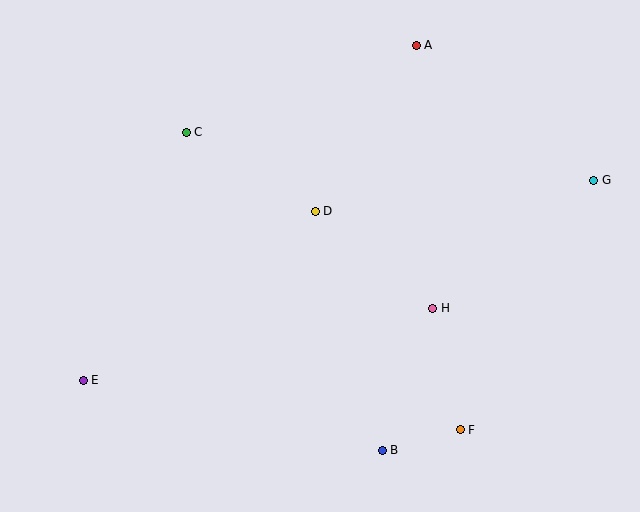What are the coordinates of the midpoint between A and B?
The midpoint between A and B is at (399, 248).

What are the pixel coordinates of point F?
Point F is at (460, 430).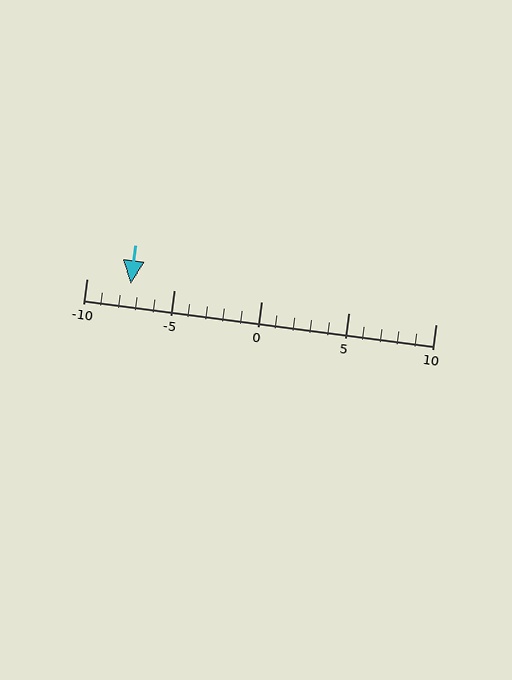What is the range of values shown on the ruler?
The ruler shows values from -10 to 10.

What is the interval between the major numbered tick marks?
The major tick marks are spaced 5 units apart.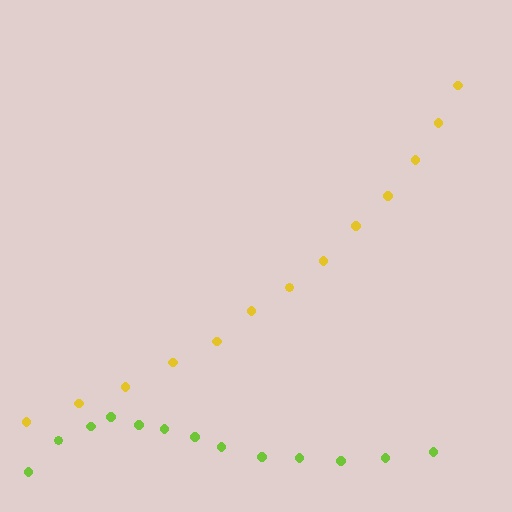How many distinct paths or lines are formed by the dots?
There are 2 distinct paths.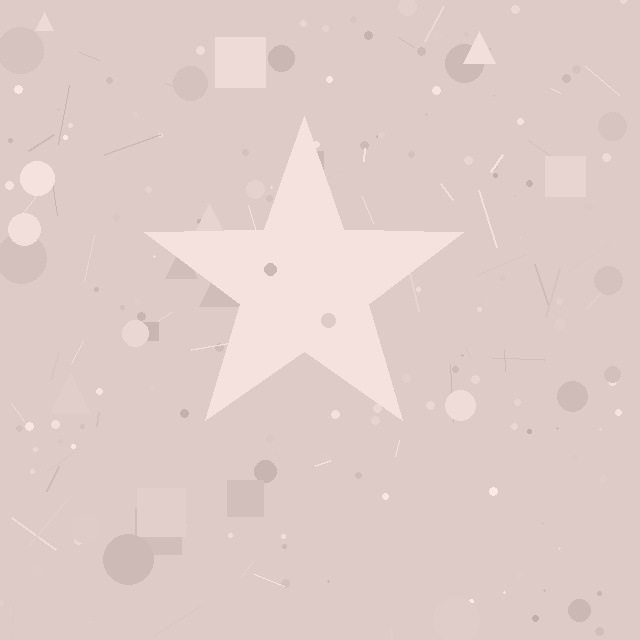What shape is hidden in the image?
A star is hidden in the image.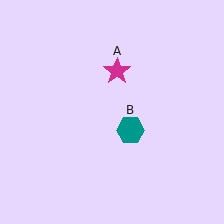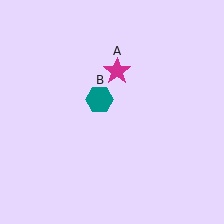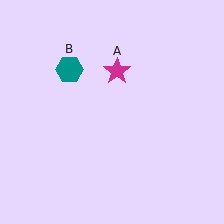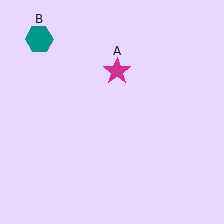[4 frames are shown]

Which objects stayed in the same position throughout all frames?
Magenta star (object A) remained stationary.